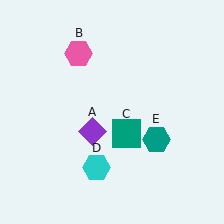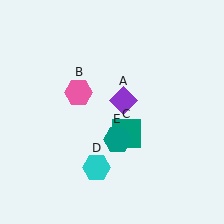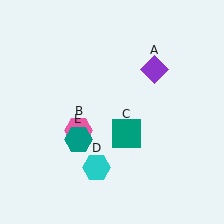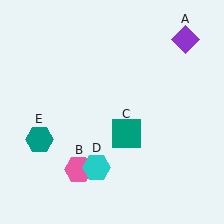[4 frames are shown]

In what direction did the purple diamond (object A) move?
The purple diamond (object A) moved up and to the right.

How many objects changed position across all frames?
3 objects changed position: purple diamond (object A), pink hexagon (object B), teal hexagon (object E).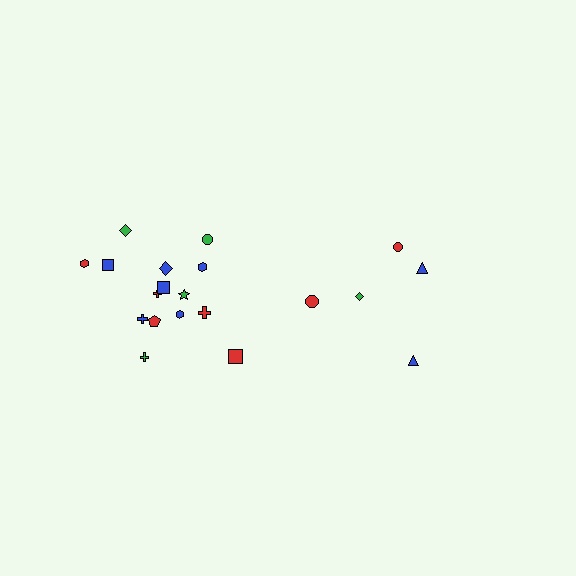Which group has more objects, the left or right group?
The left group.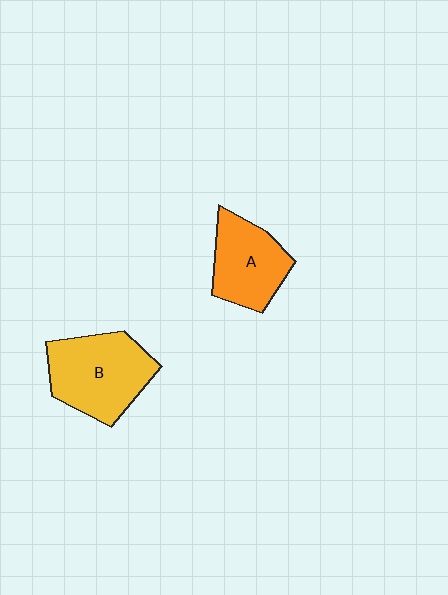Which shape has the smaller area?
Shape A (orange).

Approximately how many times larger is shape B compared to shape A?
Approximately 1.3 times.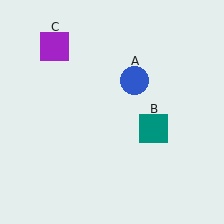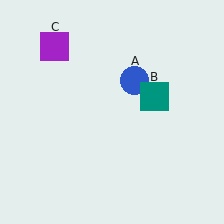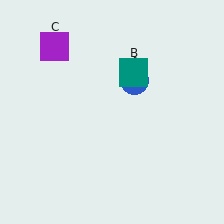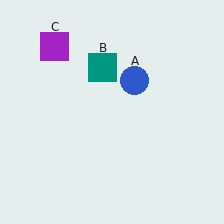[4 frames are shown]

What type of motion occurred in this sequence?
The teal square (object B) rotated counterclockwise around the center of the scene.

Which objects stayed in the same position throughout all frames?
Blue circle (object A) and purple square (object C) remained stationary.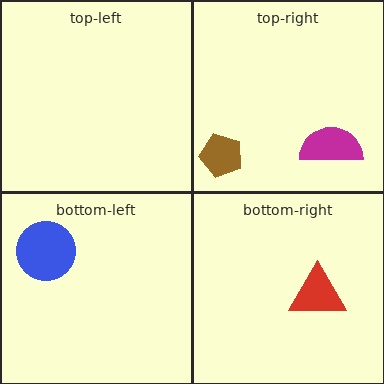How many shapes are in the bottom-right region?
1.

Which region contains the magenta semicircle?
The top-right region.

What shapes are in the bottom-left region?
The blue circle.